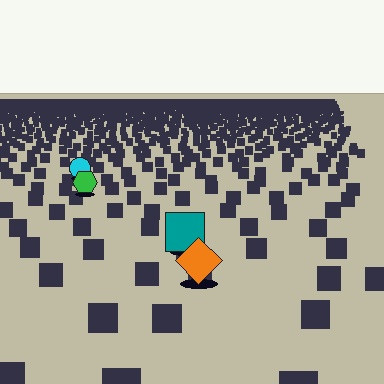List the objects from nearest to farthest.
From nearest to farthest: the orange diamond, the teal square, the green hexagon, the cyan circle.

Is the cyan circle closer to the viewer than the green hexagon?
No. The green hexagon is closer — you can tell from the texture gradient: the ground texture is coarser near it.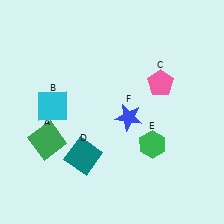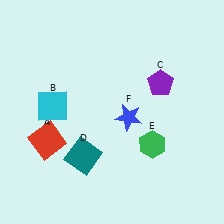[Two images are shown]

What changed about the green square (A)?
In Image 1, A is green. In Image 2, it changed to red.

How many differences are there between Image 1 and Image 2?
There are 2 differences between the two images.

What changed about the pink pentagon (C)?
In Image 1, C is pink. In Image 2, it changed to purple.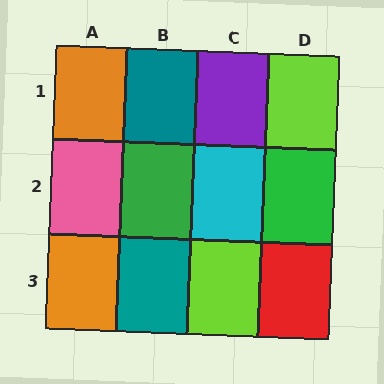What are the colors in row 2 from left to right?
Pink, green, cyan, green.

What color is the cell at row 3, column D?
Red.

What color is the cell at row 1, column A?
Orange.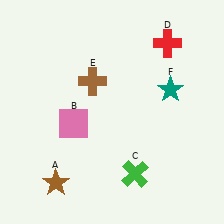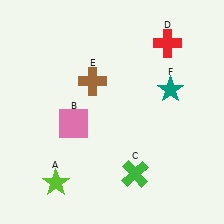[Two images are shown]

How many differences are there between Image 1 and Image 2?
There is 1 difference between the two images.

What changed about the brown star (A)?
In Image 1, A is brown. In Image 2, it changed to lime.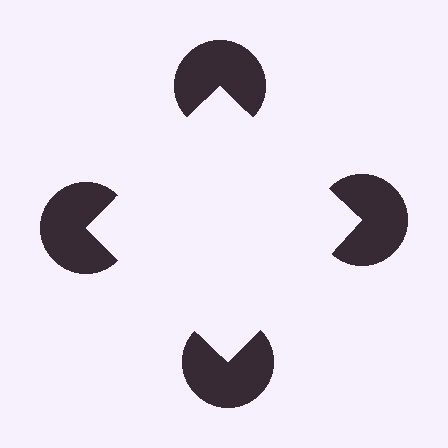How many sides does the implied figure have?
4 sides.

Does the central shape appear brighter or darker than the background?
It typically appears slightly brighter than the background, even though no actual brightness change is drawn.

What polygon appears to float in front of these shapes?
An illusory square — its edges are inferred from the aligned wedge cuts in the pac-man discs, not physically drawn.